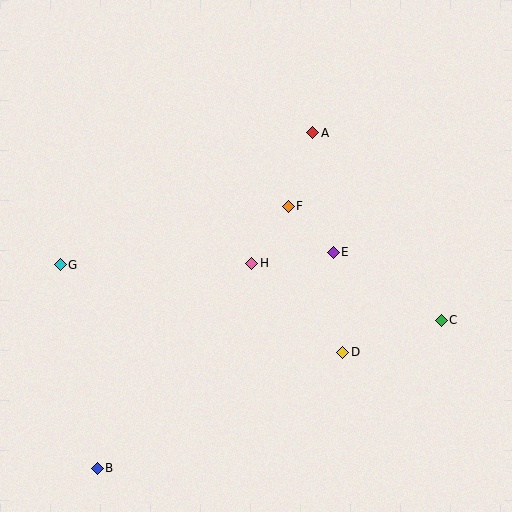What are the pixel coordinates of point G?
Point G is at (60, 265).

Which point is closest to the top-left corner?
Point G is closest to the top-left corner.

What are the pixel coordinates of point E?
Point E is at (333, 252).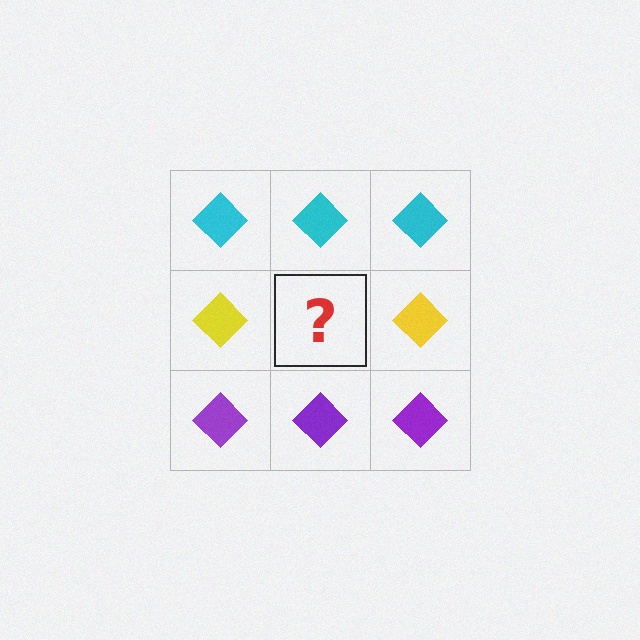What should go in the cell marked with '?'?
The missing cell should contain a yellow diamond.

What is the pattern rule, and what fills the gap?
The rule is that each row has a consistent color. The gap should be filled with a yellow diamond.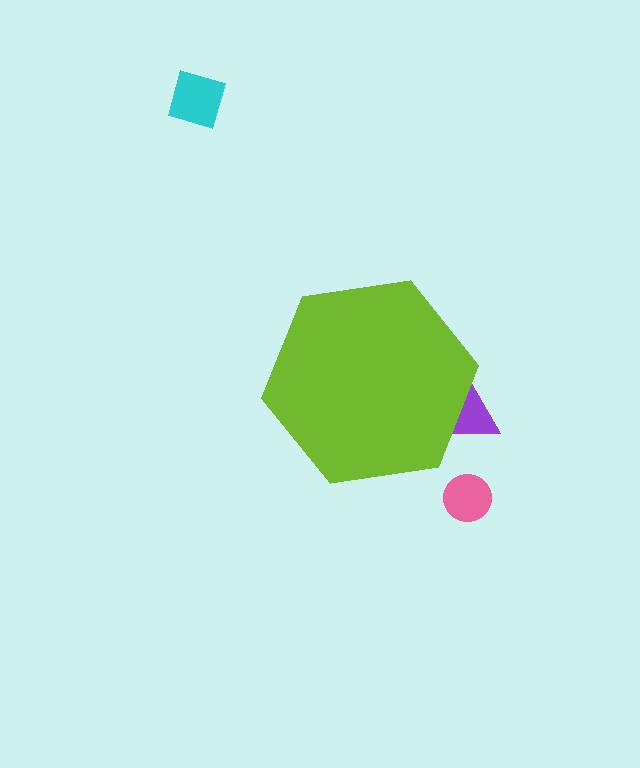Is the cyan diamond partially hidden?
No, the cyan diamond is fully visible.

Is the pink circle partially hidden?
No, the pink circle is fully visible.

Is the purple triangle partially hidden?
Yes, the purple triangle is partially hidden behind the lime hexagon.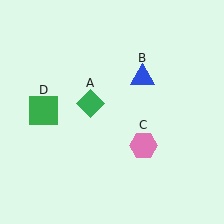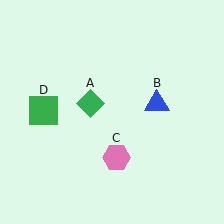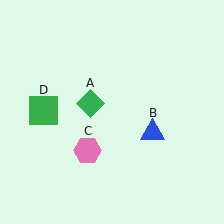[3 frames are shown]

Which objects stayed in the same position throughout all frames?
Green diamond (object A) and green square (object D) remained stationary.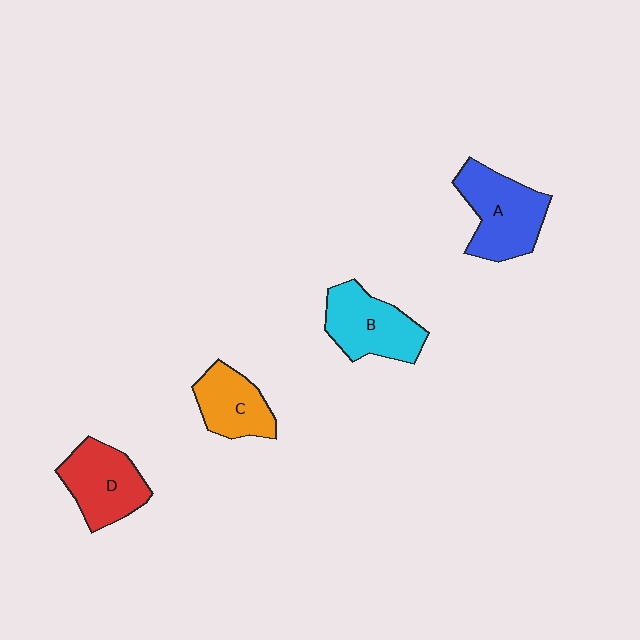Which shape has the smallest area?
Shape C (orange).